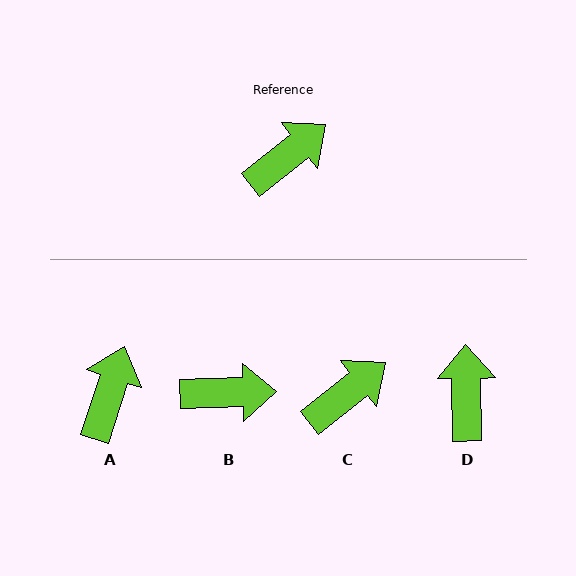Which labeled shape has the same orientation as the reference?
C.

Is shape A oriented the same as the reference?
No, it is off by about 34 degrees.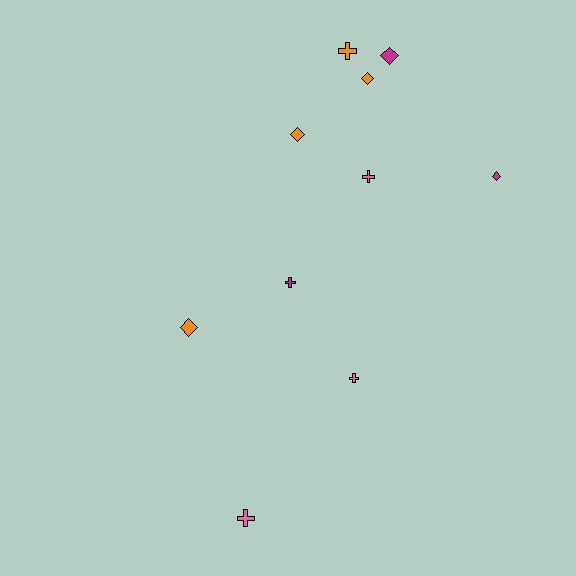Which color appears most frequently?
Orange, with 4 objects.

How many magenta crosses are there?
There is 1 magenta cross.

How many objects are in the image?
There are 10 objects.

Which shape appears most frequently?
Diamond, with 5 objects.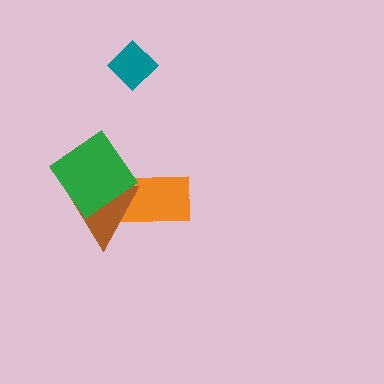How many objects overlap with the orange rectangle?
1 object overlaps with the orange rectangle.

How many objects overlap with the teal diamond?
0 objects overlap with the teal diamond.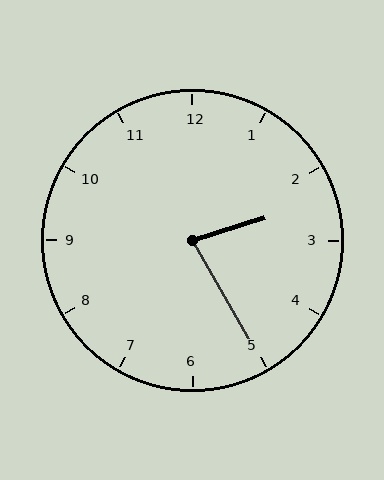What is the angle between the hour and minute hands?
Approximately 78 degrees.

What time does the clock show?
2:25.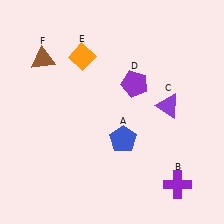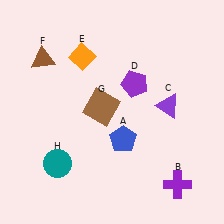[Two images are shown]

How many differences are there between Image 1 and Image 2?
There are 2 differences between the two images.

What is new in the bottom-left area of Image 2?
A teal circle (H) was added in the bottom-left area of Image 2.